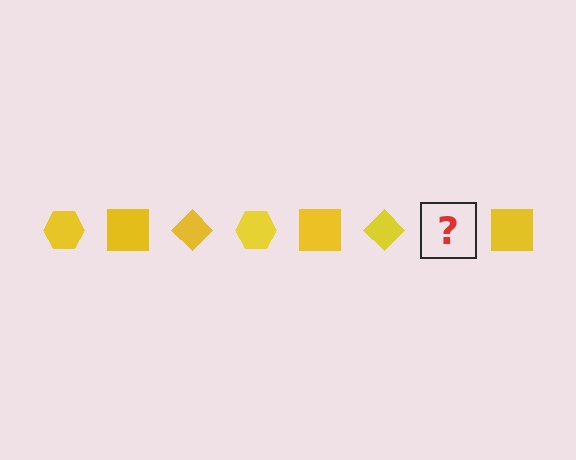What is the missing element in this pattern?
The missing element is a yellow hexagon.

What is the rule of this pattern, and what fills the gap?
The rule is that the pattern cycles through hexagon, square, diamond shapes in yellow. The gap should be filled with a yellow hexagon.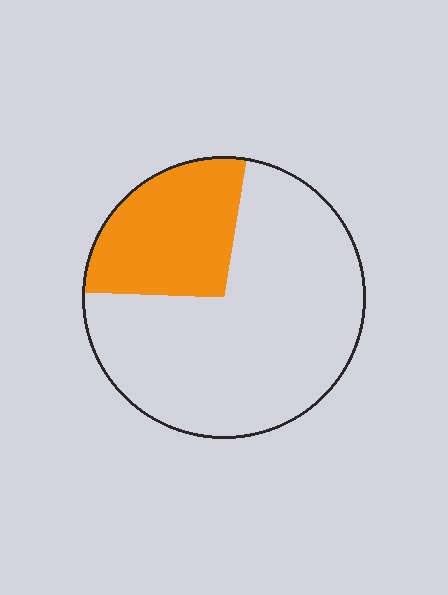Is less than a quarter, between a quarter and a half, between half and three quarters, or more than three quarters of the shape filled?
Between a quarter and a half.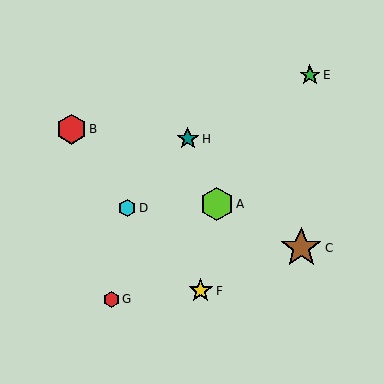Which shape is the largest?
The brown star (labeled C) is the largest.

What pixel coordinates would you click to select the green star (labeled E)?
Click at (310, 75) to select the green star E.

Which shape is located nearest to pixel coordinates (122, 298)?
The red hexagon (labeled G) at (112, 299) is nearest to that location.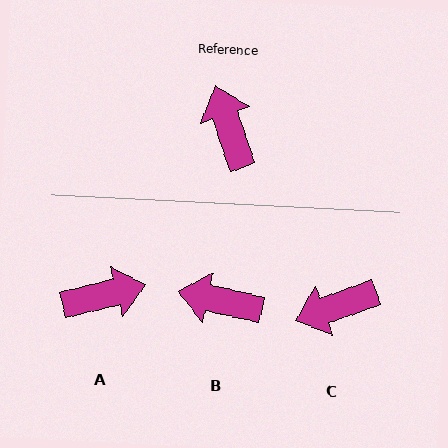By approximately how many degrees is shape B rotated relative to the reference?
Approximately 58 degrees counter-clockwise.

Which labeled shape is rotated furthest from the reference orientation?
A, about 95 degrees away.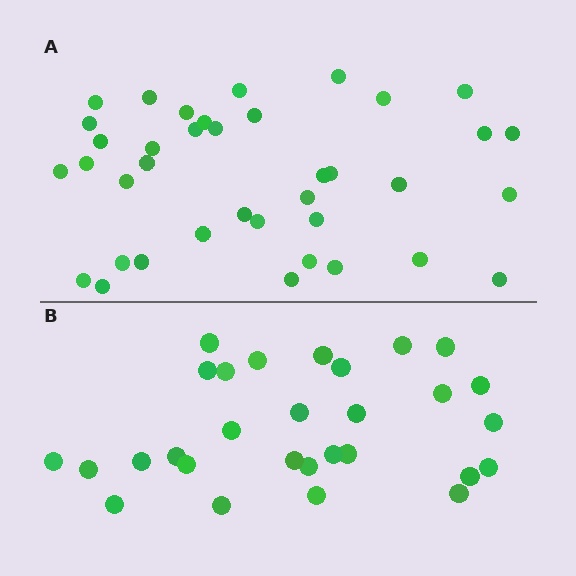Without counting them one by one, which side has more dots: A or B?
Region A (the top region) has more dots.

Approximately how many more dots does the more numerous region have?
Region A has roughly 8 or so more dots than region B.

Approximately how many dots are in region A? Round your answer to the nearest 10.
About 40 dots. (The exact count is 38, which rounds to 40.)